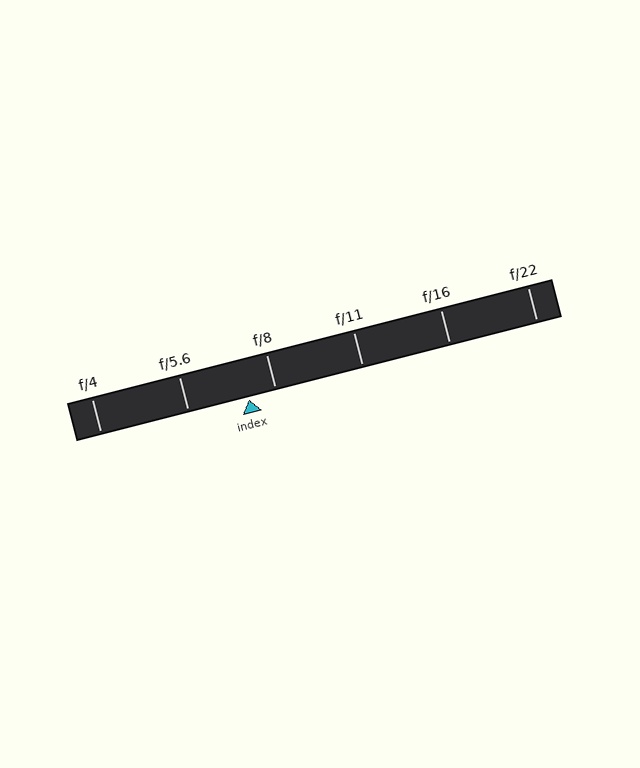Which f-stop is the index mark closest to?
The index mark is closest to f/8.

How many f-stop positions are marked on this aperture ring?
There are 6 f-stop positions marked.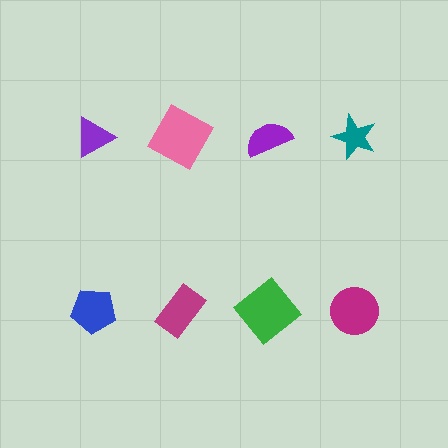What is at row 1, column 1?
A purple triangle.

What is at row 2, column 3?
A green diamond.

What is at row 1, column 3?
A purple semicircle.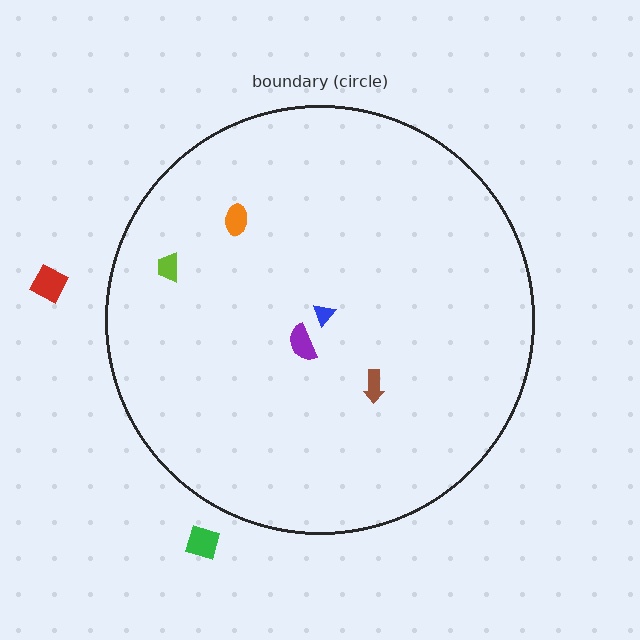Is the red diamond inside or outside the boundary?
Outside.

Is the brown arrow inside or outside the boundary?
Inside.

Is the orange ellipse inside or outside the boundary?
Inside.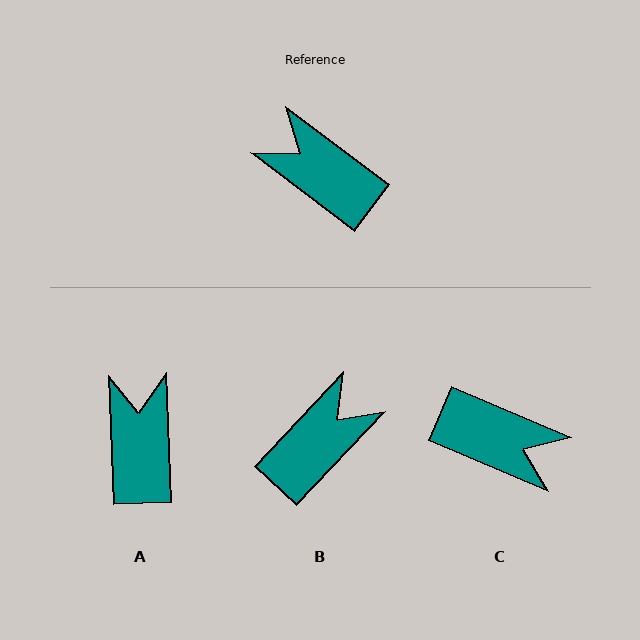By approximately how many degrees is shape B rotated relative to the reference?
Approximately 96 degrees clockwise.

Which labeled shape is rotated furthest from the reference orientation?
C, about 166 degrees away.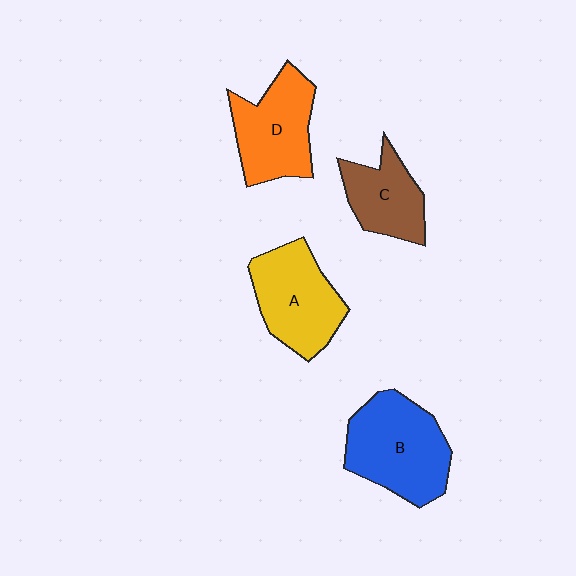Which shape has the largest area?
Shape B (blue).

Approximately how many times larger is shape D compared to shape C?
Approximately 1.3 times.